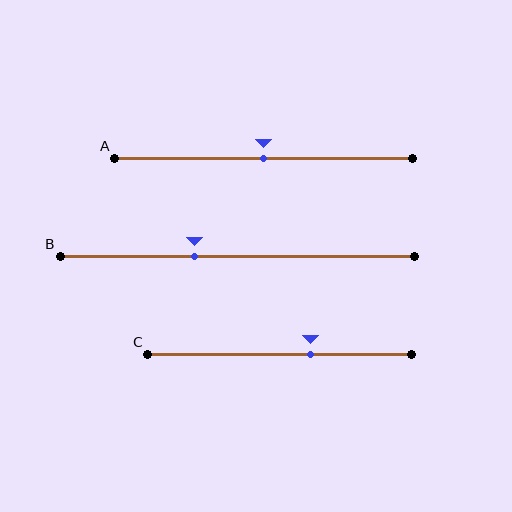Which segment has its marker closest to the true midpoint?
Segment A has its marker closest to the true midpoint.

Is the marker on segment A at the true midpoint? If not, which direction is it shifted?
Yes, the marker on segment A is at the true midpoint.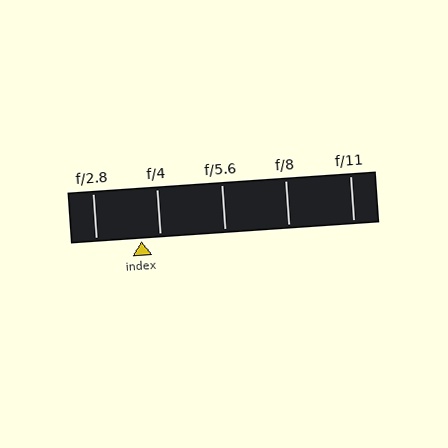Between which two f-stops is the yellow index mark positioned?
The index mark is between f/2.8 and f/4.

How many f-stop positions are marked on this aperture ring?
There are 5 f-stop positions marked.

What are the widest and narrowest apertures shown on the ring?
The widest aperture shown is f/2.8 and the narrowest is f/11.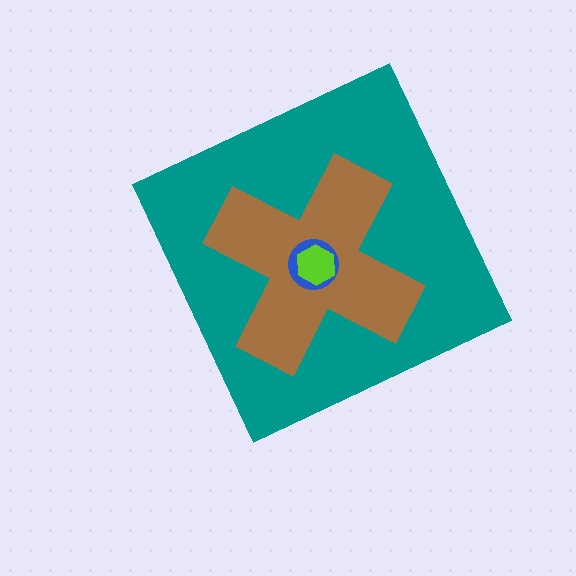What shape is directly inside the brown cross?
The blue circle.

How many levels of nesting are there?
4.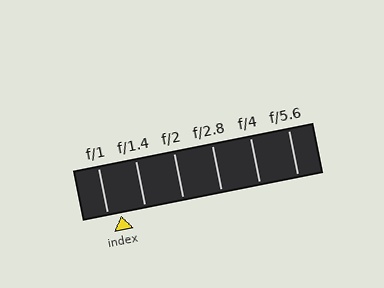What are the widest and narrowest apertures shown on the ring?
The widest aperture shown is f/1 and the narrowest is f/5.6.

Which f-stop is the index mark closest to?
The index mark is closest to f/1.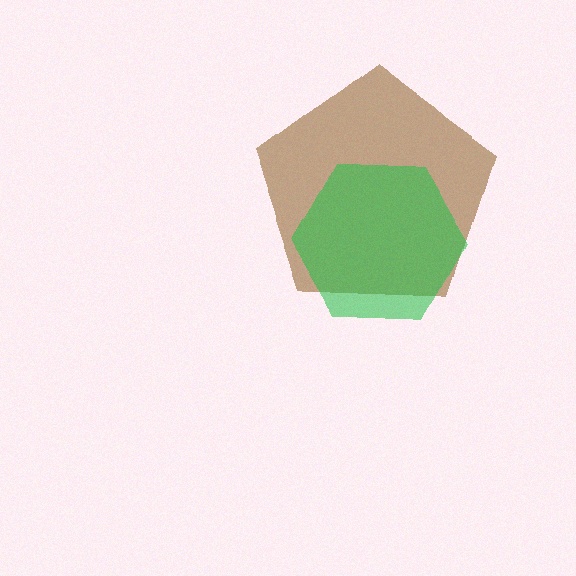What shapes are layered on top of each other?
The layered shapes are: a brown pentagon, a green hexagon.